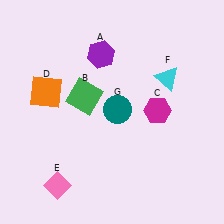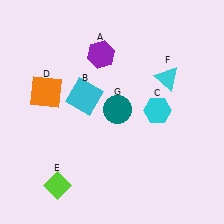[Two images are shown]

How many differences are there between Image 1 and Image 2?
There are 3 differences between the two images.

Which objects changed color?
B changed from green to cyan. C changed from magenta to cyan. E changed from pink to lime.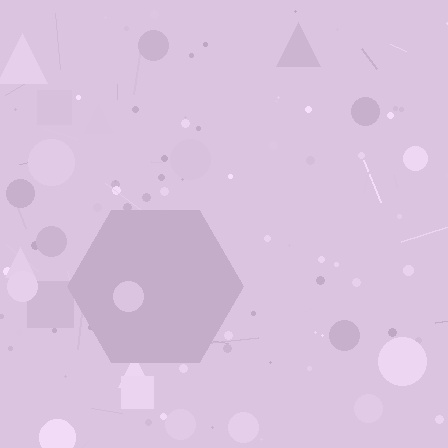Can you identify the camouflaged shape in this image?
The camouflaged shape is a hexagon.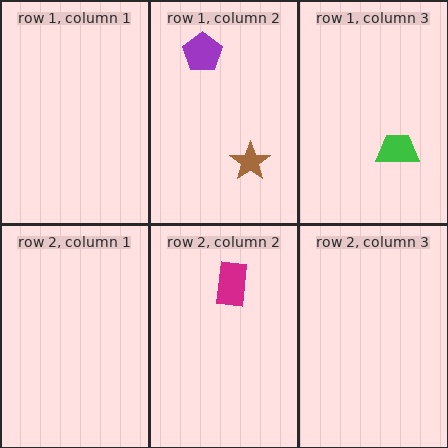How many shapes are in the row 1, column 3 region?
1.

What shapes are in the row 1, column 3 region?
The green trapezoid.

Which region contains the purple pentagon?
The row 1, column 2 region.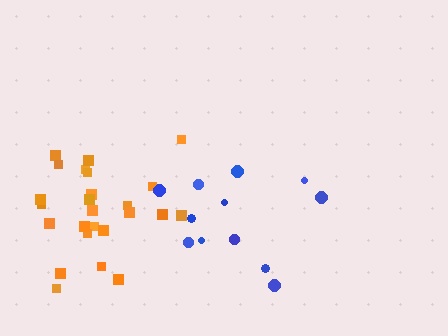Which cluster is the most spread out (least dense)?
Blue.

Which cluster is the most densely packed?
Orange.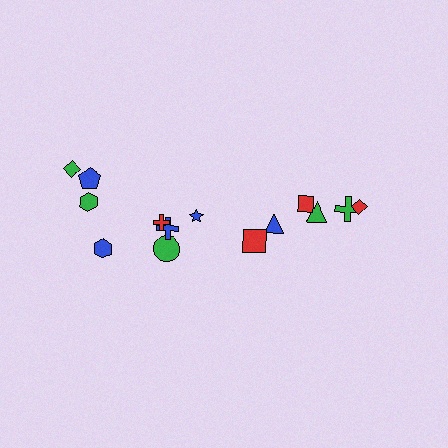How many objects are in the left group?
There are 8 objects.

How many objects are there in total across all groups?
There are 14 objects.